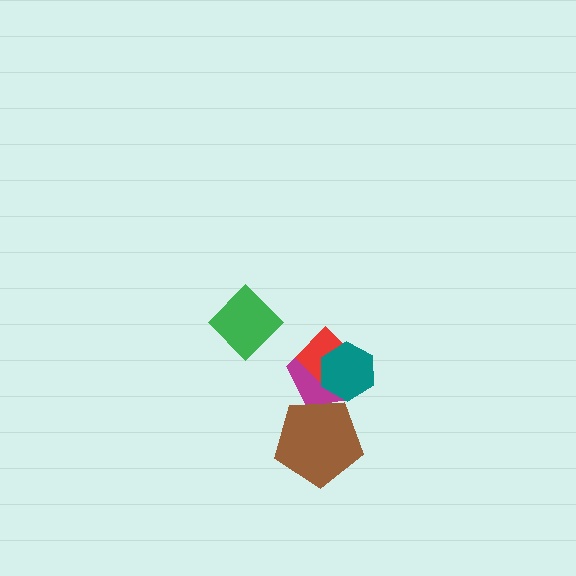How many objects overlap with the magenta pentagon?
3 objects overlap with the magenta pentagon.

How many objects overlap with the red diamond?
2 objects overlap with the red diamond.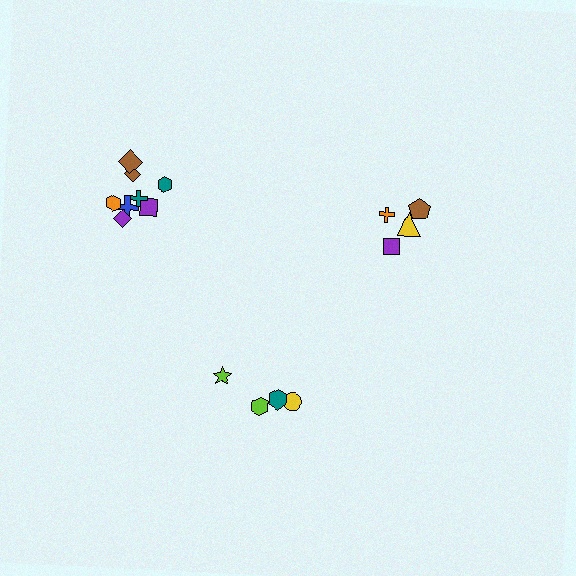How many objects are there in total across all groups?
There are 16 objects.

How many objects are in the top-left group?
There are 8 objects.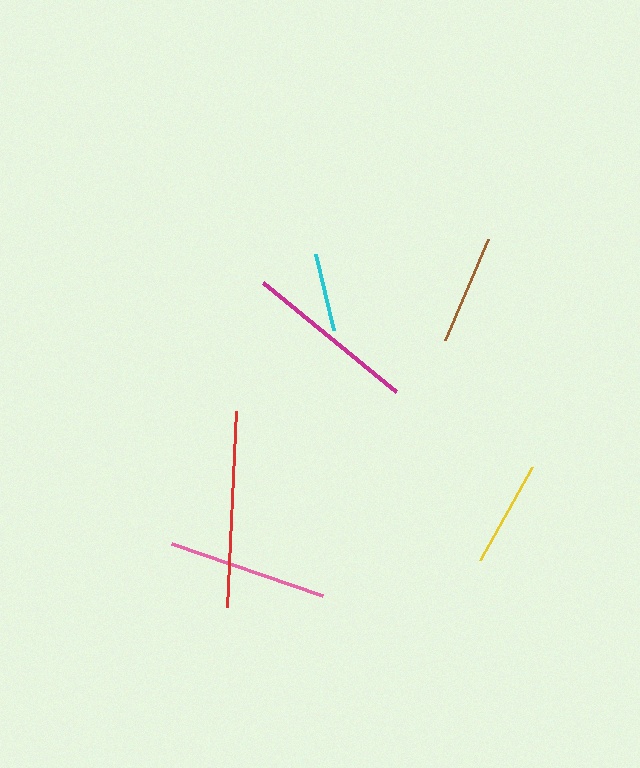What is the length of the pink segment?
The pink segment is approximately 160 pixels long.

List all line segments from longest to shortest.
From longest to shortest: red, magenta, pink, brown, yellow, cyan.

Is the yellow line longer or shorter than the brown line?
The brown line is longer than the yellow line.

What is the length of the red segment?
The red segment is approximately 197 pixels long.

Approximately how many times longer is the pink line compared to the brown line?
The pink line is approximately 1.5 times the length of the brown line.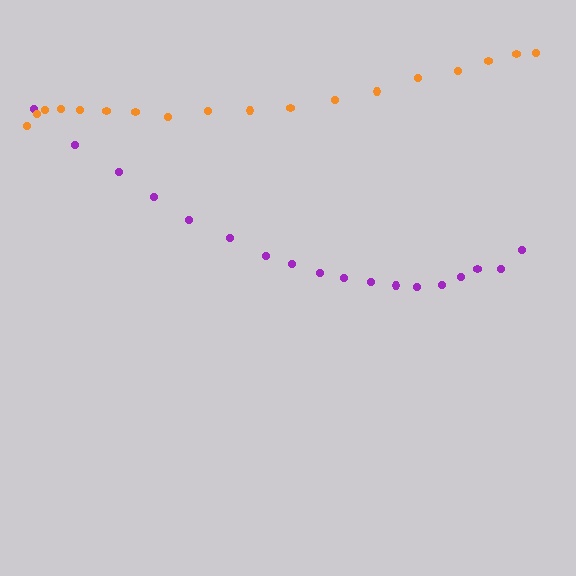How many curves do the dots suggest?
There are 2 distinct paths.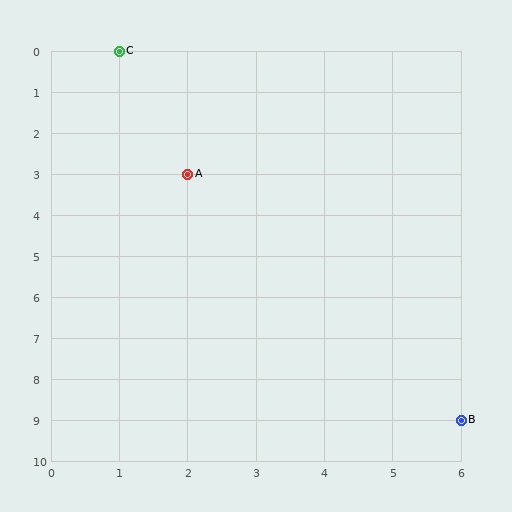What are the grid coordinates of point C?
Point C is at grid coordinates (1, 0).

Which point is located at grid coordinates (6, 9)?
Point B is at (6, 9).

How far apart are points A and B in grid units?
Points A and B are 4 columns and 6 rows apart (about 7.2 grid units diagonally).